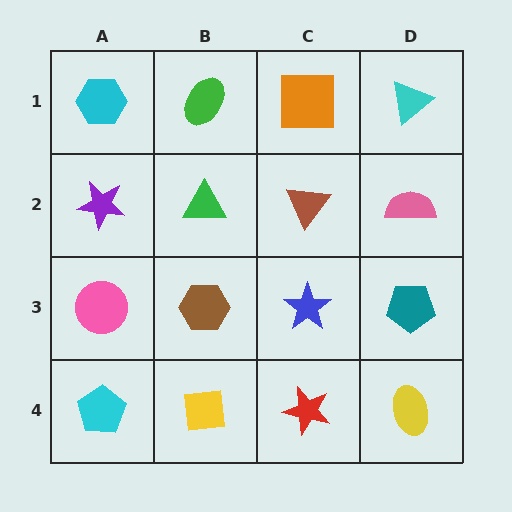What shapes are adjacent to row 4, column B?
A brown hexagon (row 3, column B), a cyan pentagon (row 4, column A), a red star (row 4, column C).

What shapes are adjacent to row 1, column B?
A green triangle (row 2, column B), a cyan hexagon (row 1, column A), an orange square (row 1, column C).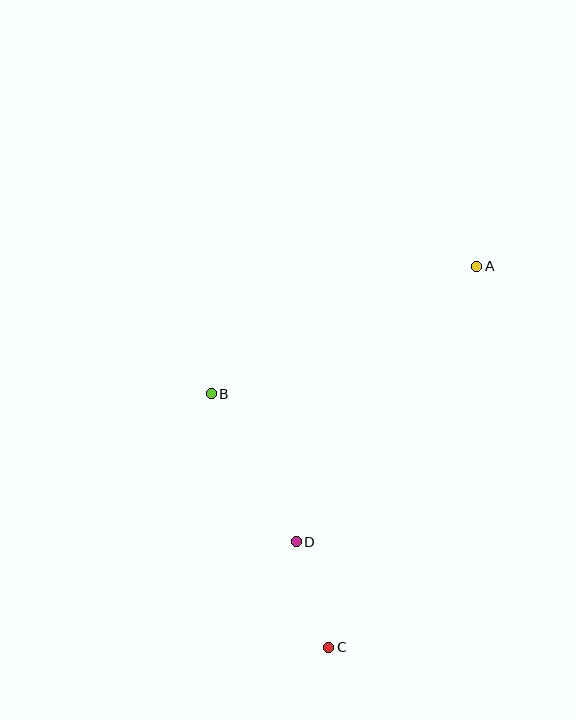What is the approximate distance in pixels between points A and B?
The distance between A and B is approximately 294 pixels.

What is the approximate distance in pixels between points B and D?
The distance between B and D is approximately 171 pixels.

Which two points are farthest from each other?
Points A and C are farthest from each other.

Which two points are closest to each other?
Points C and D are closest to each other.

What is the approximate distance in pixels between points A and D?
The distance between A and D is approximately 330 pixels.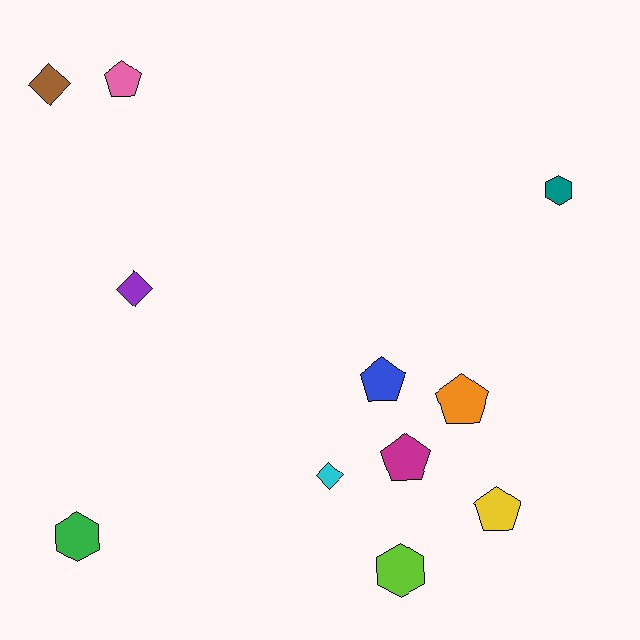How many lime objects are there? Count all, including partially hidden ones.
There is 1 lime object.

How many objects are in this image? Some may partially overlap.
There are 11 objects.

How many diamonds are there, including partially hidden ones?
There are 3 diamonds.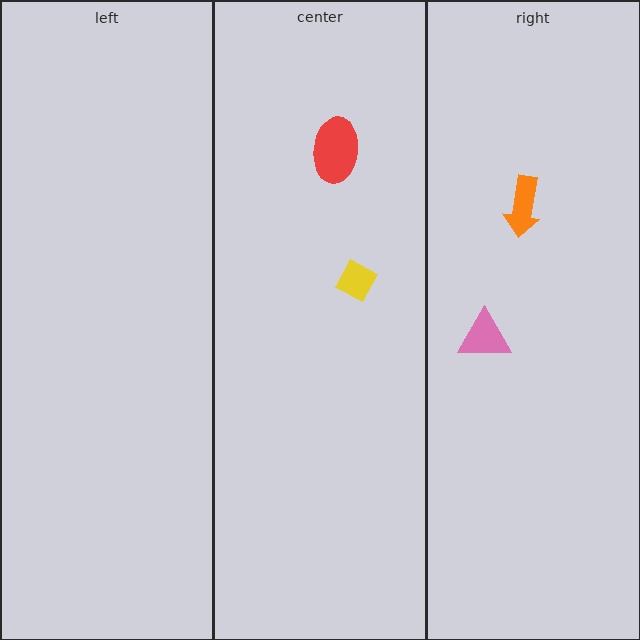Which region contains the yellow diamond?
The center region.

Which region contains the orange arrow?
The right region.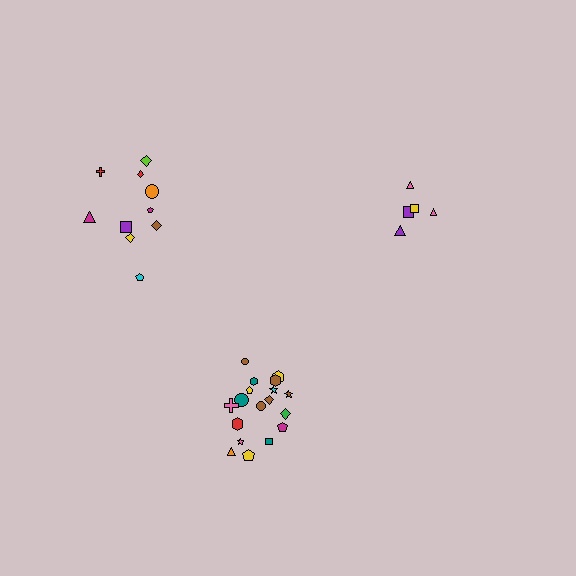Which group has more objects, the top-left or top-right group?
The top-left group.